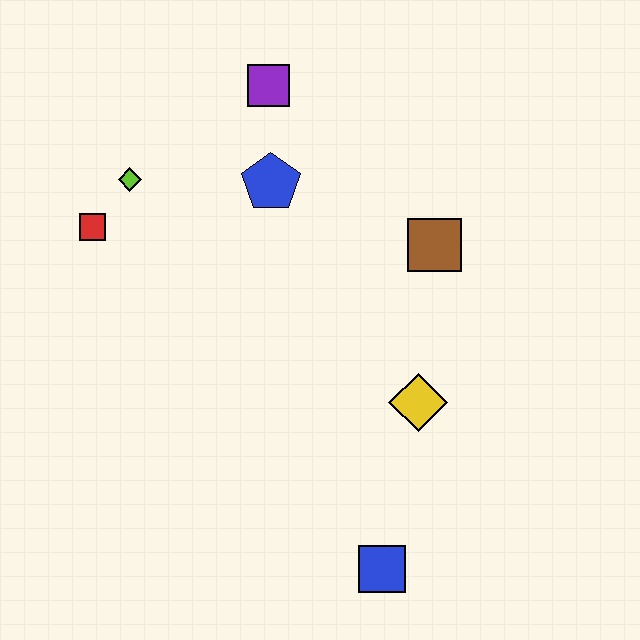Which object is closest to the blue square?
The yellow diamond is closest to the blue square.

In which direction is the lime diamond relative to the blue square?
The lime diamond is above the blue square.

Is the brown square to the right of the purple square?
Yes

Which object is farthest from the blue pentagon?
The blue square is farthest from the blue pentagon.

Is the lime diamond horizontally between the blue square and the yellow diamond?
No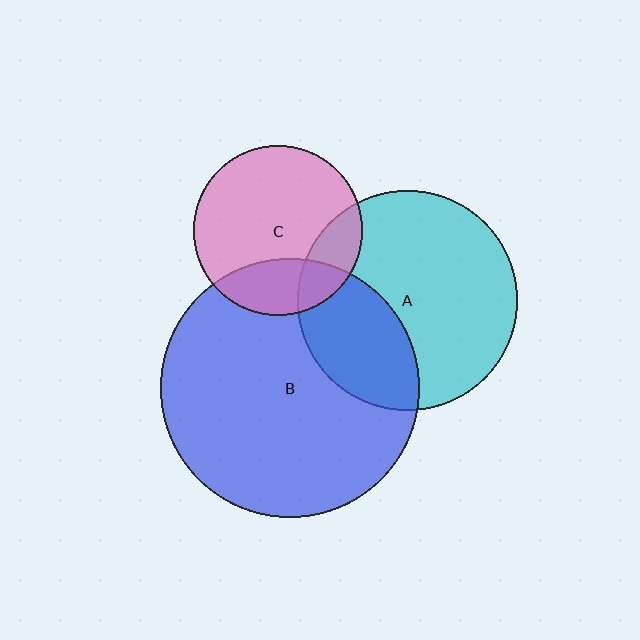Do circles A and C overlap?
Yes.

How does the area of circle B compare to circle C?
Approximately 2.4 times.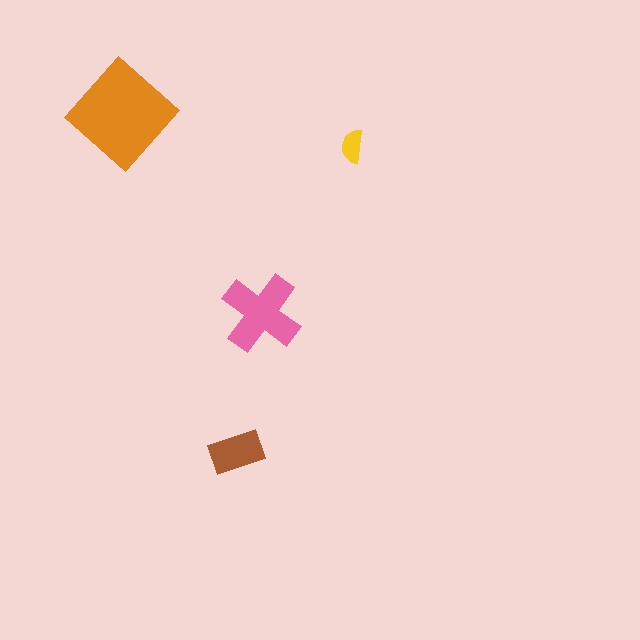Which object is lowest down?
The brown rectangle is bottommost.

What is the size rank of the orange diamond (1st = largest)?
1st.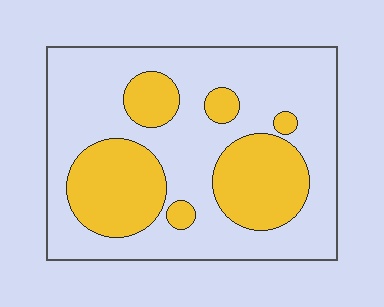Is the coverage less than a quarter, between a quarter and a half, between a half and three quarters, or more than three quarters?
Between a quarter and a half.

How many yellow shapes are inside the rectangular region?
6.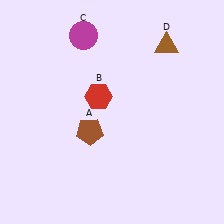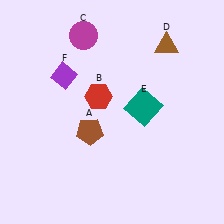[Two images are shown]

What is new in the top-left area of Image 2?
A purple diamond (F) was added in the top-left area of Image 2.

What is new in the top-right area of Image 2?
A teal square (E) was added in the top-right area of Image 2.